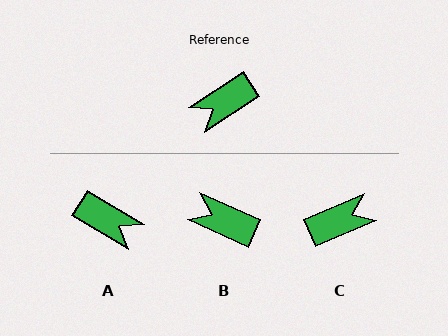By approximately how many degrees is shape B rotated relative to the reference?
Approximately 57 degrees clockwise.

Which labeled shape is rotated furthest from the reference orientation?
C, about 170 degrees away.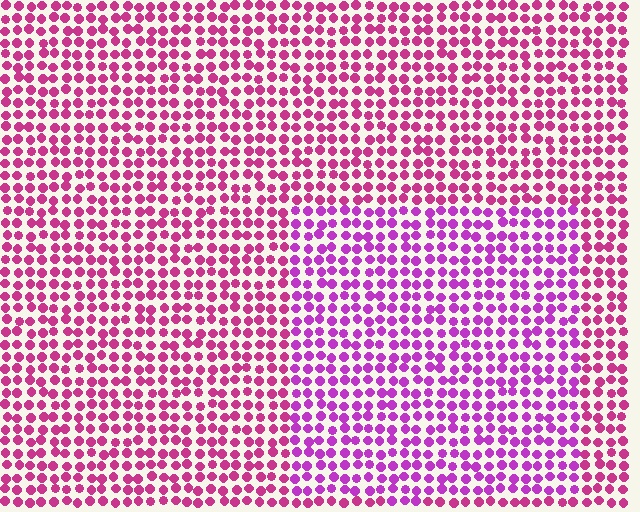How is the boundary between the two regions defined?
The boundary is defined purely by a slight shift in hue (about 28 degrees). Spacing, size, and orientation are identical on both sides.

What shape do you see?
I see a rectangle.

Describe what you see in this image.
The image is filled with small magenta elements in a uniform arrangement. A rectangle-shaped region is visible where the elements are tinted to a slightly different hue, forming a subtle color boundary.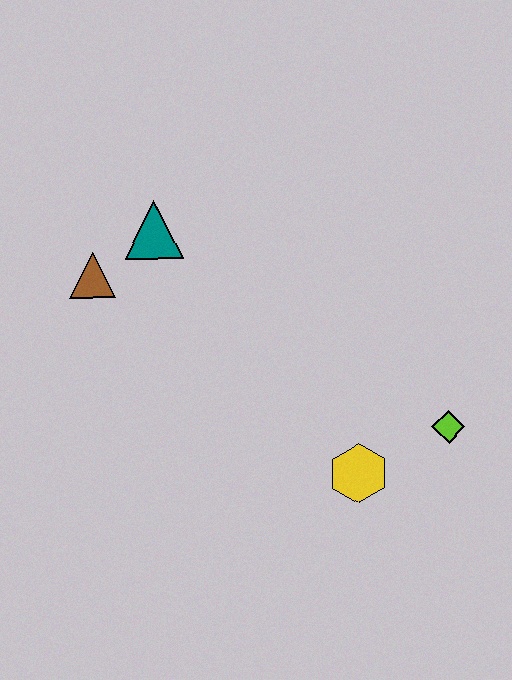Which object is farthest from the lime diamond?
The brown triangle is farthest from the lime diamond.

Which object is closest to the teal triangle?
The brown triangle is closest to the teal triangle.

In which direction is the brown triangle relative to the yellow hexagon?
The brown triangle is to the left of the yellow hexagon.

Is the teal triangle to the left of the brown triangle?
No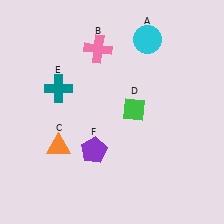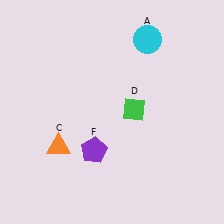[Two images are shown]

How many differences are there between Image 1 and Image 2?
There are 2 differences between the two images.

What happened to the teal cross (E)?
The teal cross (E) was removed in Image 2. It was in the top-left area of Image 1.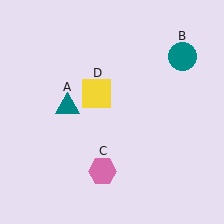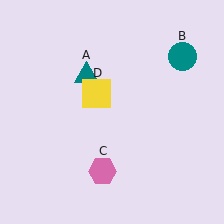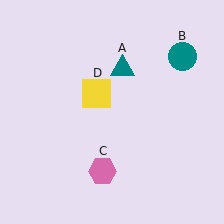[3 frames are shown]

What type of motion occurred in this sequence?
The teal triangle (object A) rotated clockwise around the center of the scene.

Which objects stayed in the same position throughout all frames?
Teal circle (object B) and pink hexagon (object C) and yellow square (object D) remained stationary.